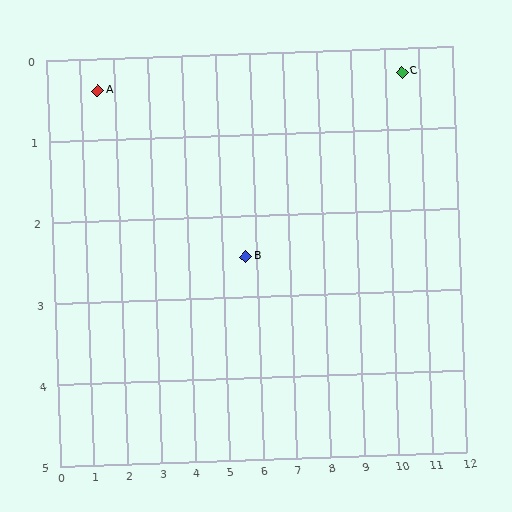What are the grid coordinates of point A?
Point A is at approximately (1.5, 0.4).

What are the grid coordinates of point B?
Point B is at approximately (5.7, 2.5).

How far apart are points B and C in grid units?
Points B and C are about 5.3 grid units apart.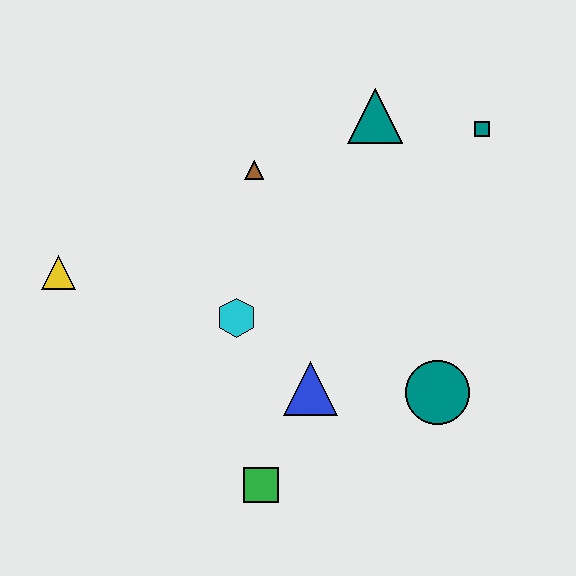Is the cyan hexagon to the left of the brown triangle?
Yes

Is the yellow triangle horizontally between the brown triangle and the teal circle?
No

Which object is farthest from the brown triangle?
The green square is farthest from the brown triangle.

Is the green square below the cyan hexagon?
Yes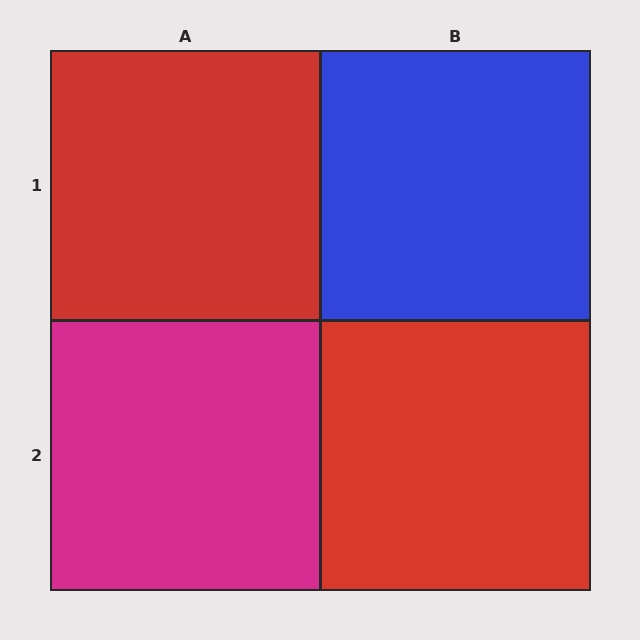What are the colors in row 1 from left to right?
Red, blue.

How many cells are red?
2 cells are red.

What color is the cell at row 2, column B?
Red.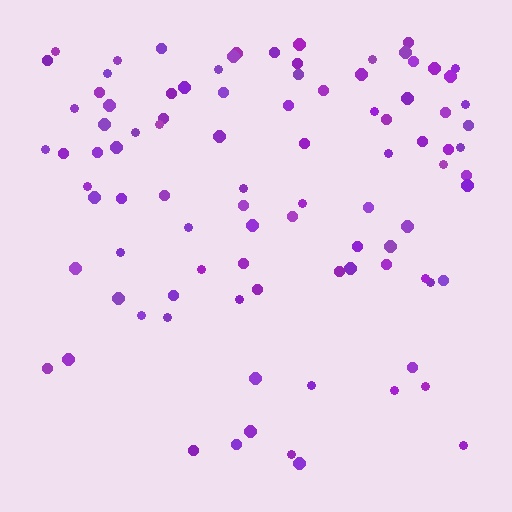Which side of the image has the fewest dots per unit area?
The bottom.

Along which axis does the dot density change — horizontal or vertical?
Vertical.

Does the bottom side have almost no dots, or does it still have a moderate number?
Still a moderate number, just noticeably fewer than the top.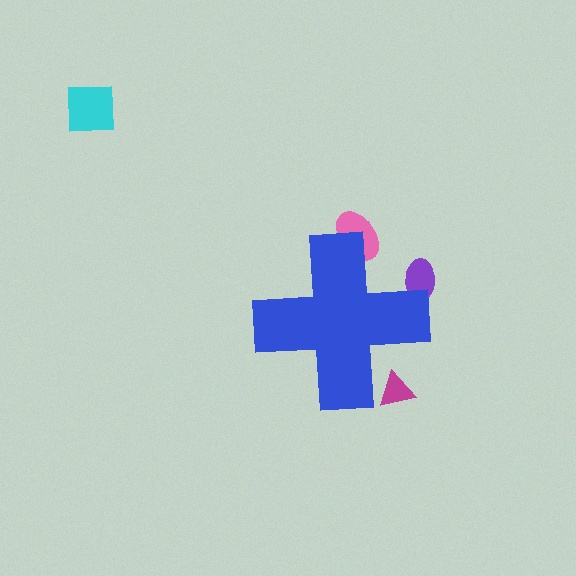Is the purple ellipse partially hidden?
Yes, the purple ellipse is partially hidden behind the blue cross.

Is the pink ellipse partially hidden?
Yes, the pink ellipse is partially hidden behind the blue cross.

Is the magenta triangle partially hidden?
Yes, the magenta triangle is partially hidden behind the blue cross.